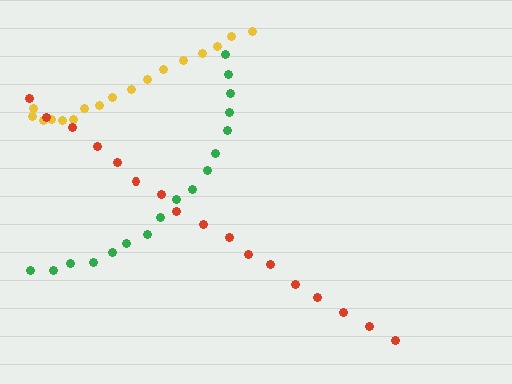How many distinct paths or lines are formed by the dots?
There are 3 distinct paths.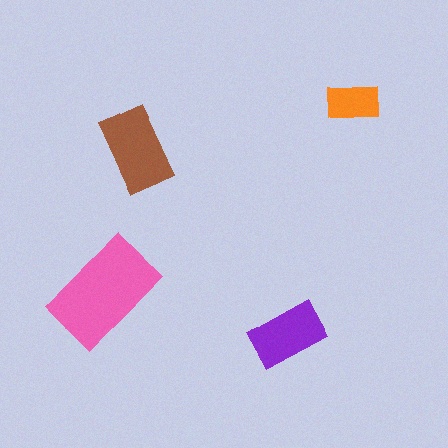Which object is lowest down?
The purple rectangle is bottommost.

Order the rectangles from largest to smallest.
the pink one, the brown one, the purple one, the orange one.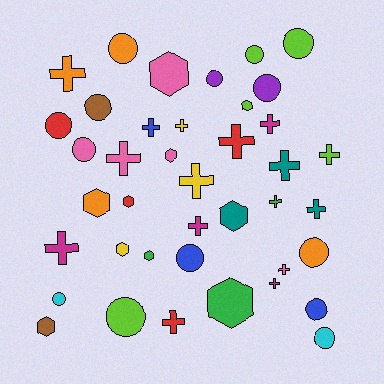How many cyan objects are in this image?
There are 2 cyan objects.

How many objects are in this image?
There are 40 objects.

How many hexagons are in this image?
There are 10 hexagons.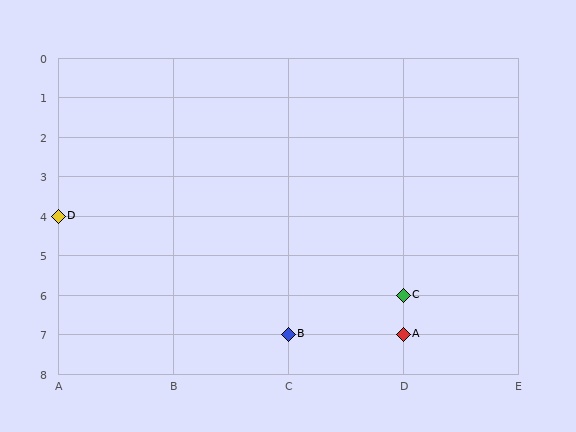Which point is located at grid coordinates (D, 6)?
Point C is at (D, 6).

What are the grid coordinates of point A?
Point A is at grid coordinates (D, 7).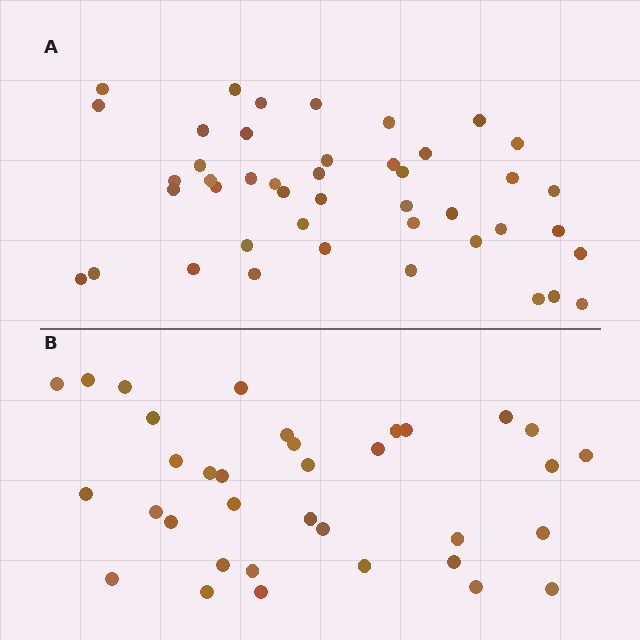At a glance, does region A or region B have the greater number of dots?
Region A (the top region) has more dots.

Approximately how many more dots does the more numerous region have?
Region A has roughly 8 or so more dots than region B.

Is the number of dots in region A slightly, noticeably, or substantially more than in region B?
Region A has noticeably more, but not dramatically so. The ratio is roughly 1.3 to 1.